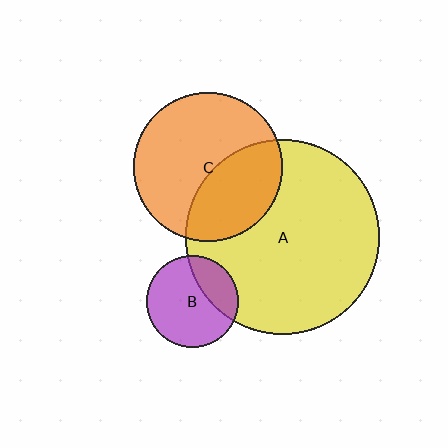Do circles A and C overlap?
Yes.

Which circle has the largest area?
Circle A (yellow).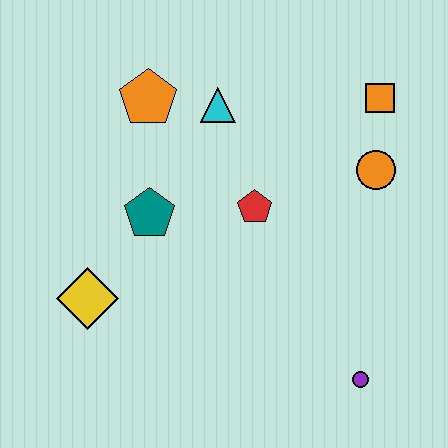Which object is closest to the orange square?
The orange circle is closest to the orange square.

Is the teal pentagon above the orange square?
No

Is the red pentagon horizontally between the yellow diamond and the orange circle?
Yes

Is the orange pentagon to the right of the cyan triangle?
No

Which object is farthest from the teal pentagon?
The purple circle is farthest from the teal pentagon.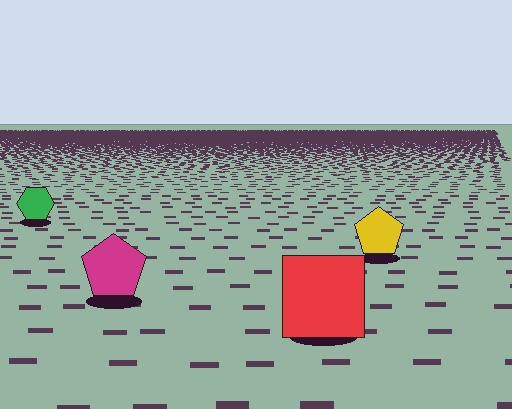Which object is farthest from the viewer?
The green hexagon is farthest from the viewer. It appears smaller and the ground texture around it is denser.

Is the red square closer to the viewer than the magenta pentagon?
Yes. The red square is closer — you can tell from the texture gradient: the ground texture is coarser near it.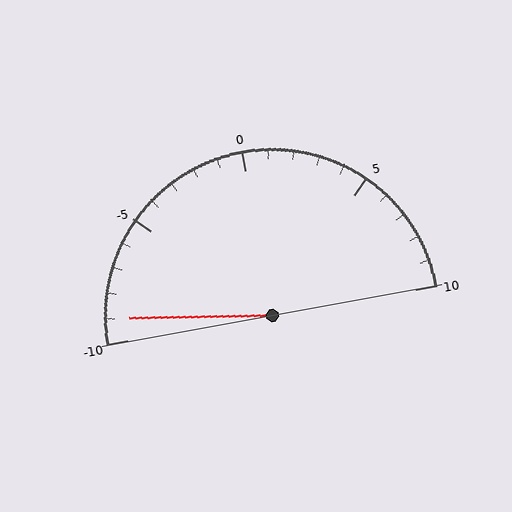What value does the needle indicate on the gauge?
The needle indicates approximately -9.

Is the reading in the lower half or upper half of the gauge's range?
The reading is in the lower half of the range (-10 to 10).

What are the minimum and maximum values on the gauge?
The gauge ranges from -10 to 10.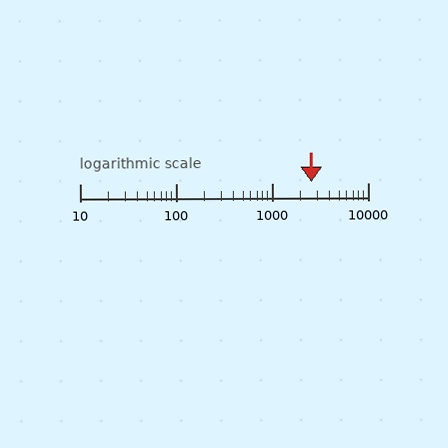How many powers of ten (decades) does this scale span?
The scale spans 3 decades, from 10 to 10000.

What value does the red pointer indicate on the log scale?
The pointer indicates approximately 2600.